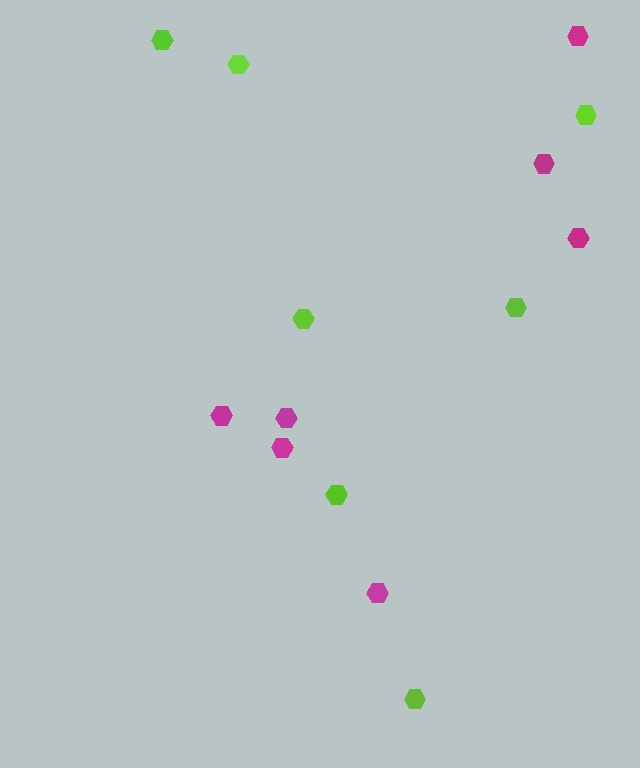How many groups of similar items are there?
There are 2 groups: one group of lime hexagons (7) and one group of magenta hexagons (7).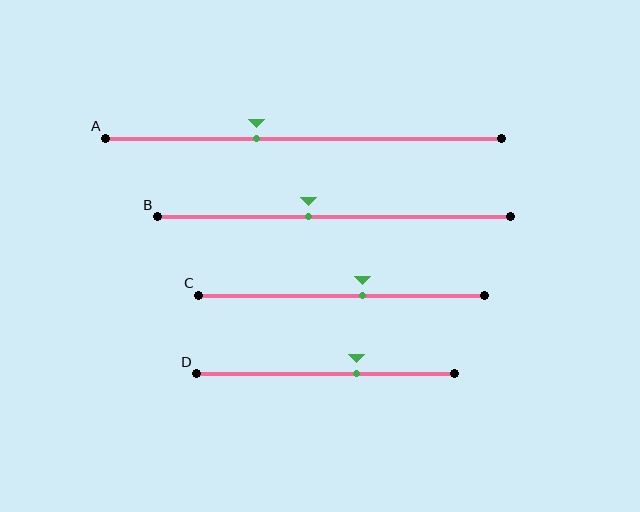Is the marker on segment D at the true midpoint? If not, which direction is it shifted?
No, the marker on segment D is shifted to the right by about 12% of the segment length.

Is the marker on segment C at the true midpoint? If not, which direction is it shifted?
No, the marker on segment C is shifted to the right by about 7% of the segment length.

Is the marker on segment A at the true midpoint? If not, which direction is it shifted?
No, the marker on segment A is shifted to the left by about 12% of the segment length.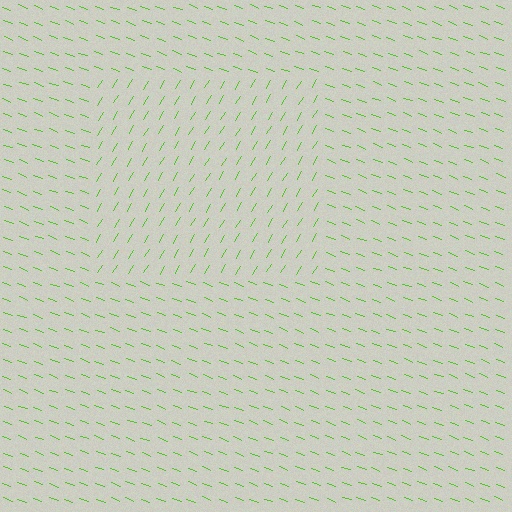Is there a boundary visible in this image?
Yes, there is a texture boundary formed by a change in line orientation.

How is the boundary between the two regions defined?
The boundary is defined purely by a change in line orientation (approximately 79 degrees difference). All lines are the same color and thickness.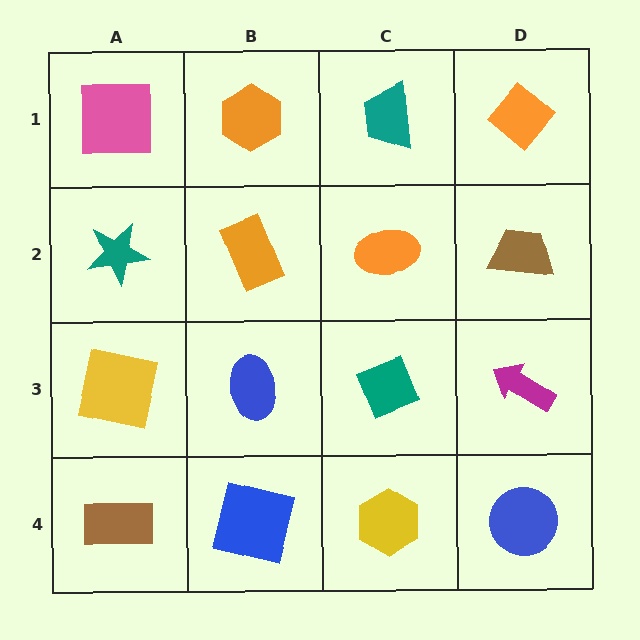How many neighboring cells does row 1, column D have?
2.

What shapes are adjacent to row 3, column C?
An orange ellipse (row 2, column C), a yellow hexagon (row 4, column C), a blue ellipse (row 3, column B), a magenta arrow (row 3, column D).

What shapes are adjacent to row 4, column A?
A yellow square (row 3, column A), a blue square (row 4, column B).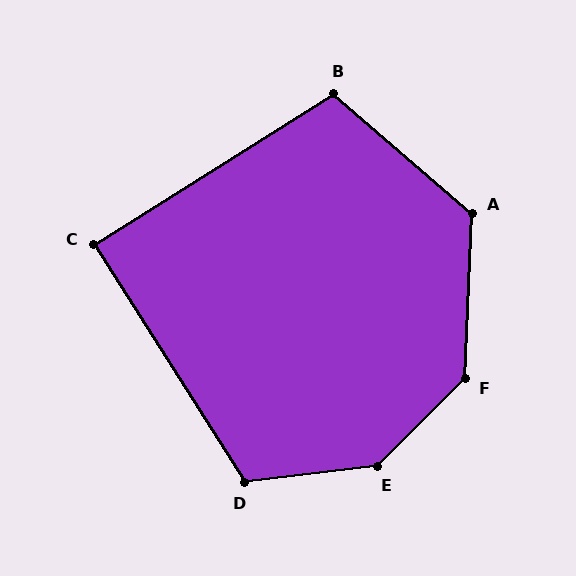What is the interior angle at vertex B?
Approximately 107 degrees (obtuse).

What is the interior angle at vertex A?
Approximately 128 degrees (obtuse).